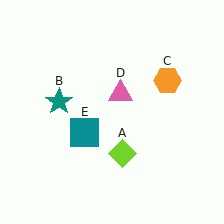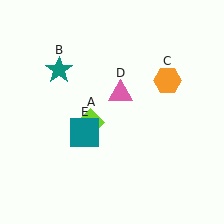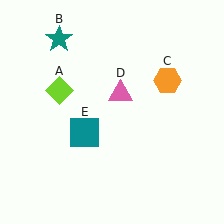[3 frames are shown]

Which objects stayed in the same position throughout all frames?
Orange hexagon (object C) and pink triangle (object D) and teal square (object E) remained stationary.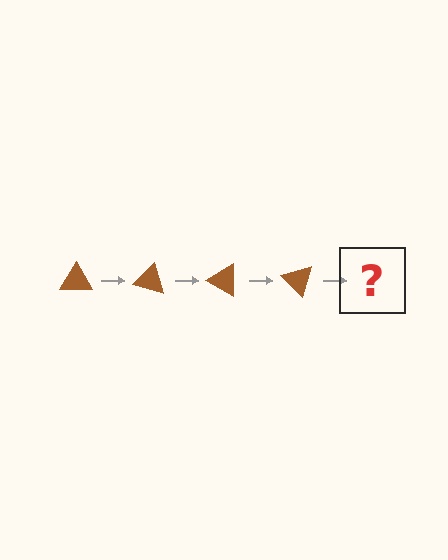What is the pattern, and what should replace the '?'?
The pattern is that the triangle rotates 15 degrees each step. The '?' should be a brown triangle rotated 60 degrees.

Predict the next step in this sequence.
The next step is a brown triangle rotated 60 degrees.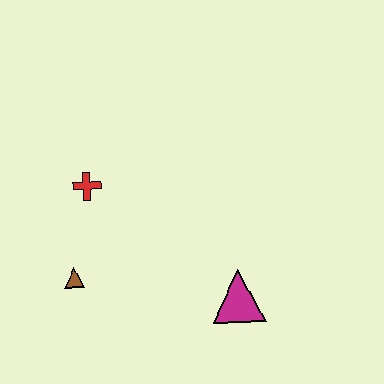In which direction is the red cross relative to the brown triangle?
The red cross is above the brown triangle.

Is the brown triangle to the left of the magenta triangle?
Yes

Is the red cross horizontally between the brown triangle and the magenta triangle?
Yes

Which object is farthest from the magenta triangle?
The red cross is farthest from the magenta triangle.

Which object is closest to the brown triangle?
The red cross is closest to the brown triangle.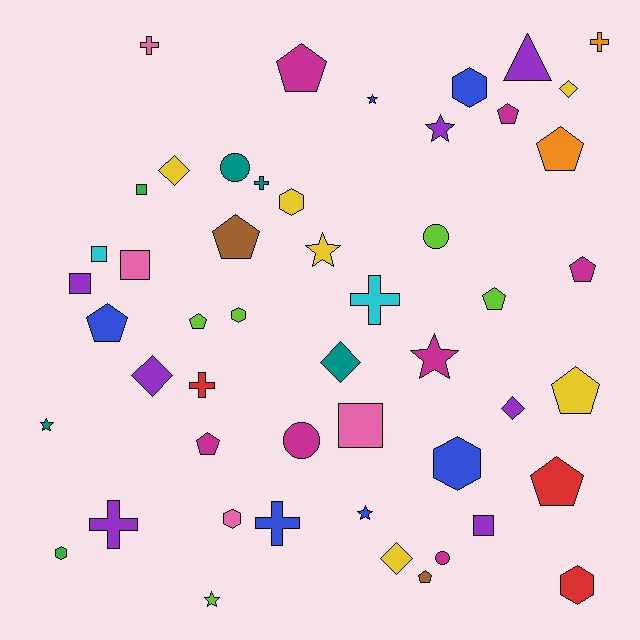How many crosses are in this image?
There are 7 crosses.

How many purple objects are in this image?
There are 7 purple objects.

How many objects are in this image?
There are 50 objects.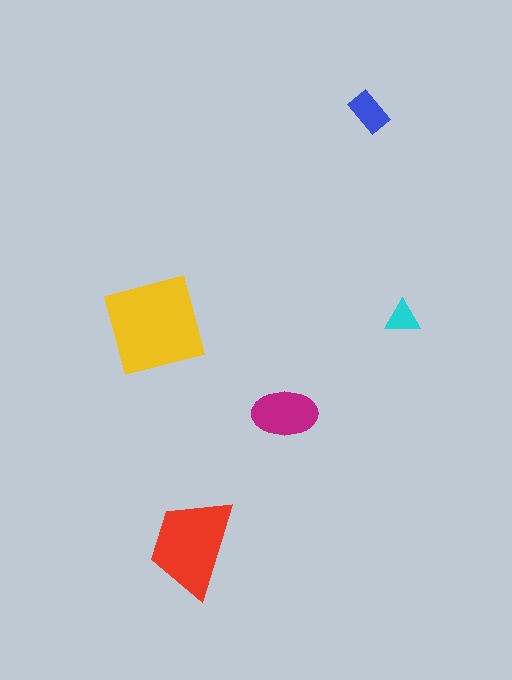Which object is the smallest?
The cyan triangle.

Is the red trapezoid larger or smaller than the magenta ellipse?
Larger.